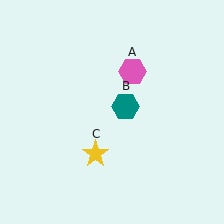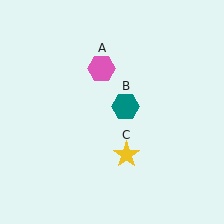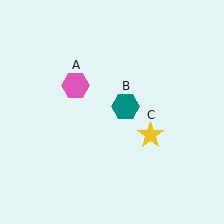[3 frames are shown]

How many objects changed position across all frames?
2 objects changed position: pink hexagon (object A), yellow star (object C).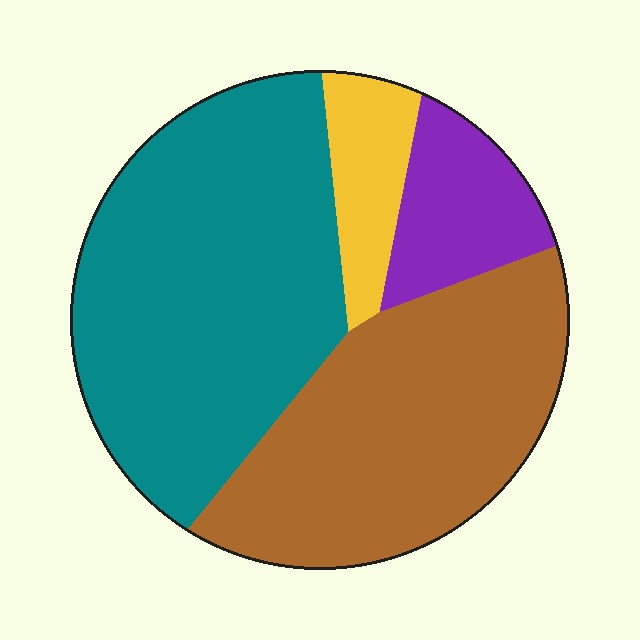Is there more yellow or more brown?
Brown.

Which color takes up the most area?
Teal, at roughly 45%.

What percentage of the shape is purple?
Purple takes up about one tenth (1/10) of the shape.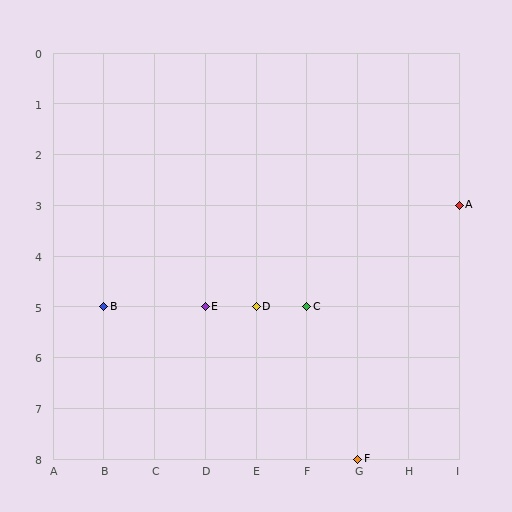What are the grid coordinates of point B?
Point B is at grid coordinates (B, 5).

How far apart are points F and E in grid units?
Points F and E are 3 columns and 3 rows apart (about 4.2 grid units diagonally).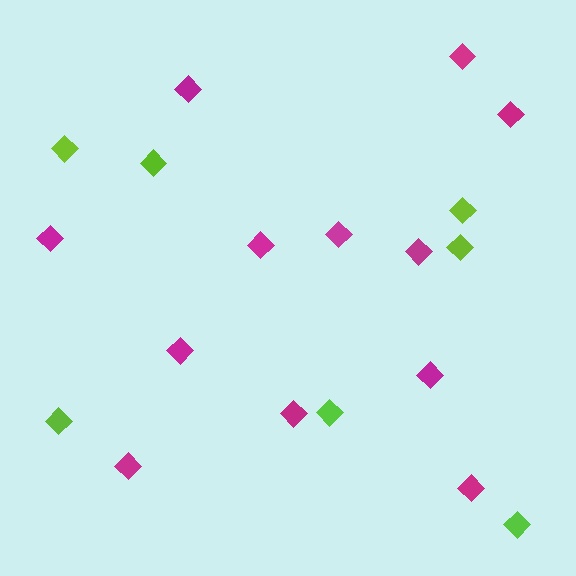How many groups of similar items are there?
There are 2 groups: one group of lime diamonds (7) and one group of magenta diamonds (12).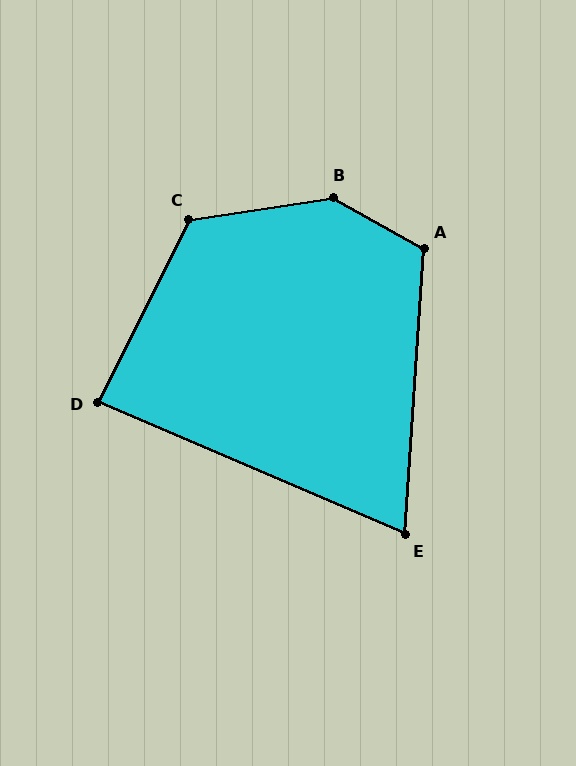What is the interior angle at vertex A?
Approximately 116 degrees (obtuse).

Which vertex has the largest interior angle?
B, at approximately 142 degrees.